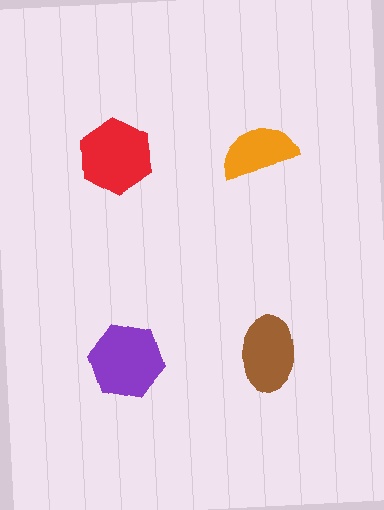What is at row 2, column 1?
A purple hexagon.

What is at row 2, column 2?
A brown ellipse.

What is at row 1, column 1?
A red hexagon.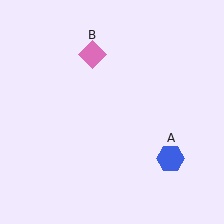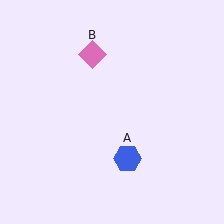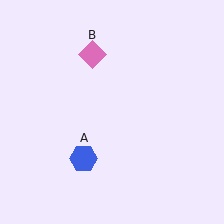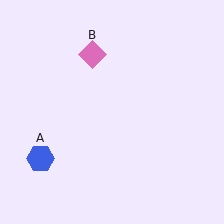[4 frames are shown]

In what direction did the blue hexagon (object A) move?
The blue hexagon (object A) moved left.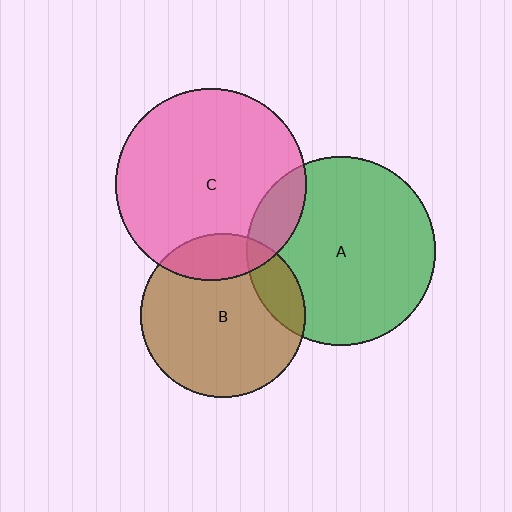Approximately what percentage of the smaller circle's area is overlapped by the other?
Approximately 20%.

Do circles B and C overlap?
Yes.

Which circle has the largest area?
Circle C (pink).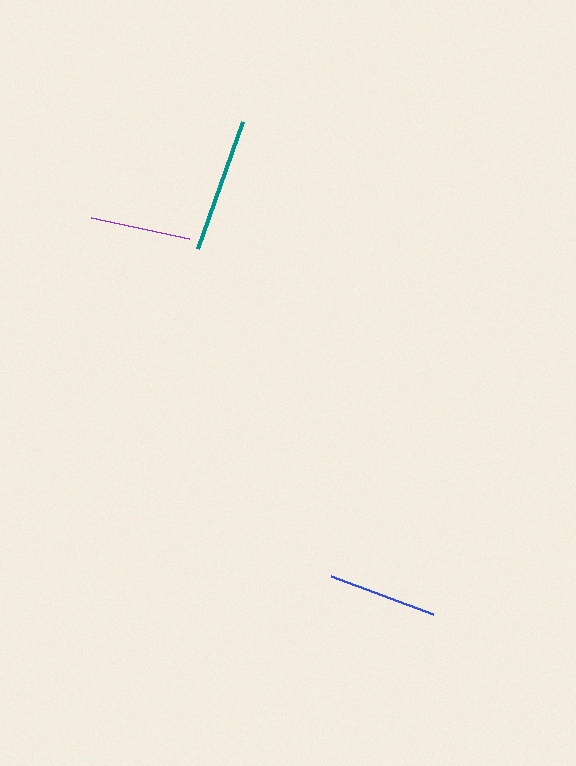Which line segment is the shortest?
The purple line is the shortest at approximately 101 pixels.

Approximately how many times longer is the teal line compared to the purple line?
The teal line is approximately 1.3 times the length of the purple line.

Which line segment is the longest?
The teal line is the longest at approximately 135 pixels.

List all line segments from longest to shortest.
From longest to shortest: teal, blue, purple.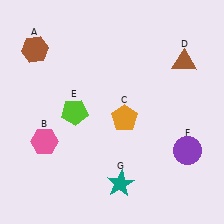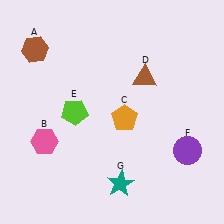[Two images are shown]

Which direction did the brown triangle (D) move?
The brown triangle (D) moved left.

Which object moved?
The brown triangle (D) moved left.